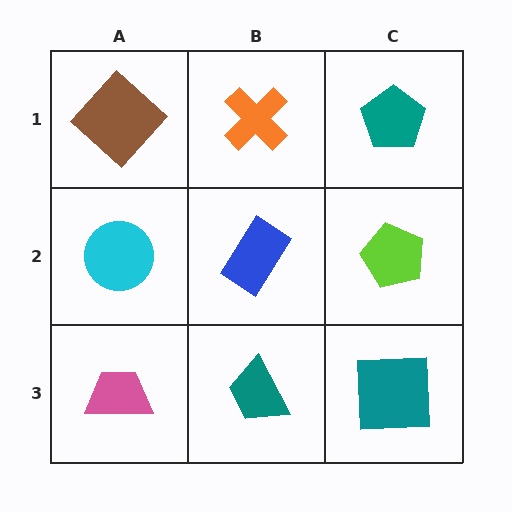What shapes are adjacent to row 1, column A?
A cyan circle (row 2, column A), an orange cross (row 1, column B).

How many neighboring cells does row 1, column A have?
2.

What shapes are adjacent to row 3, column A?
A cyan circle (row 2, column A), a teal trapezoid (row 3, column B).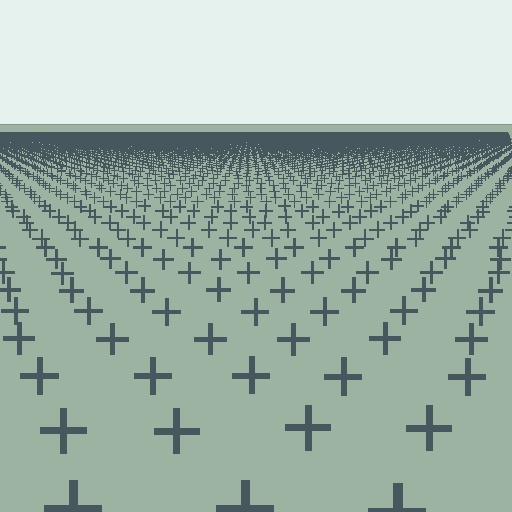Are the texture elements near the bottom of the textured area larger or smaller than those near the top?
Larger. Near the bottom, elements are closer to the viewer and appear at a bigger on-screen size.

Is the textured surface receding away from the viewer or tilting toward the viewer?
The surface is receding away from the viewer. Texture elements get smaller and denser toward the top.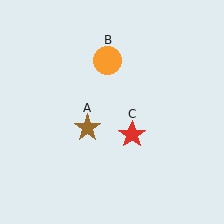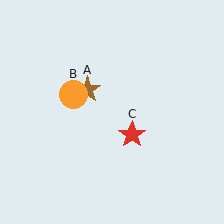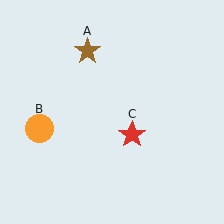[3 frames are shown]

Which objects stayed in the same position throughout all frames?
Red star (object C) remained stationary.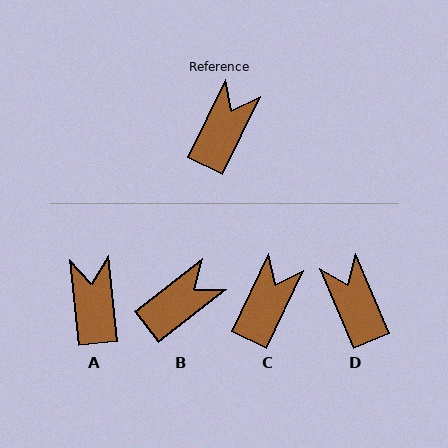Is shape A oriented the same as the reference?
No, it is off by about 31 degrees.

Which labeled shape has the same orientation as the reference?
C.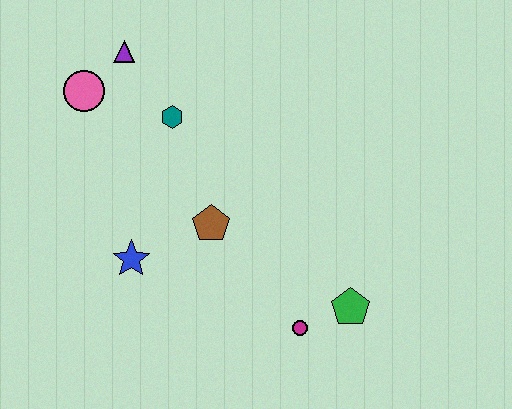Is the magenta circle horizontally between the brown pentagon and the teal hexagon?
No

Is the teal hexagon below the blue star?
No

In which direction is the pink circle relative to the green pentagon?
The pink circle is to the left of the green pentagon.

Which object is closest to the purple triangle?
The pink circle is closest to the purple triangle.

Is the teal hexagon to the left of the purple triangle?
No